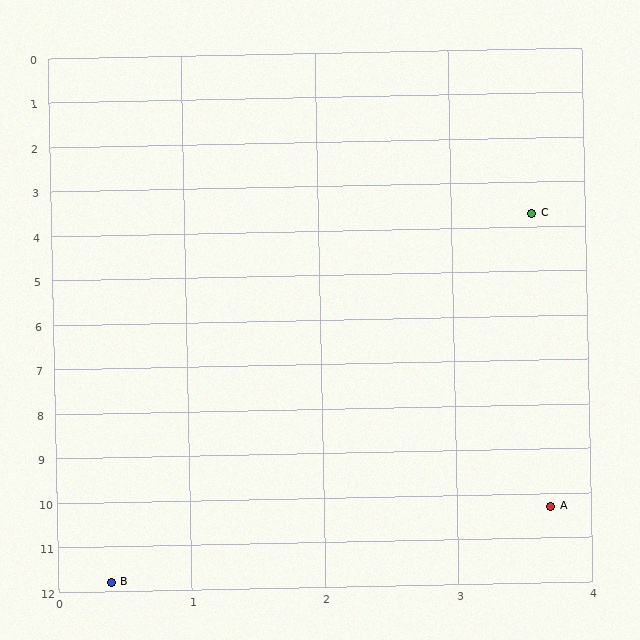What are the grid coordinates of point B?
Point B is at approximately (0.4, 11.8).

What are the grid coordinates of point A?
Point A is at approximately (3.7, 10.3).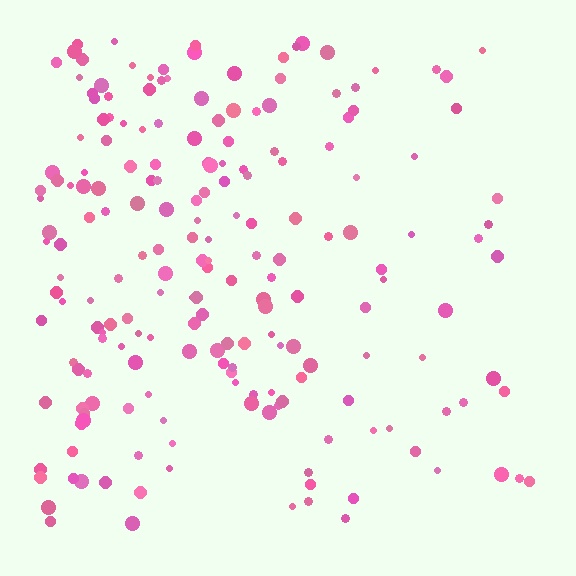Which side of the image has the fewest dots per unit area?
The right.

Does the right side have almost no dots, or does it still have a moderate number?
Still a moderate number, just noticeably fewer than the left.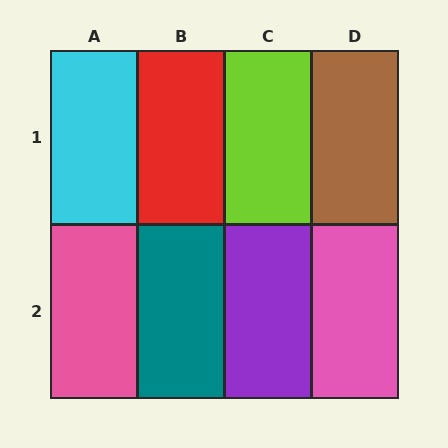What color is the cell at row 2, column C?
Purple.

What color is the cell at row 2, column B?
Teal.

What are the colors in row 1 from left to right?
Cyan, red, lime, brown.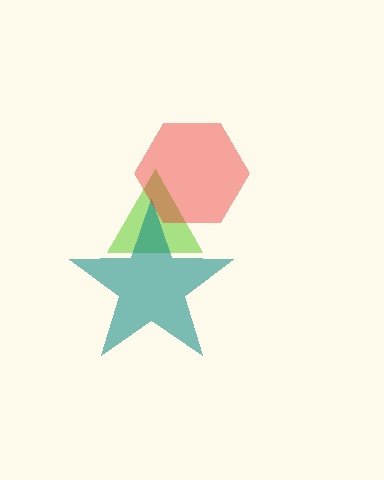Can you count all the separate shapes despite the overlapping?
Yes, there are 3 separate shapes.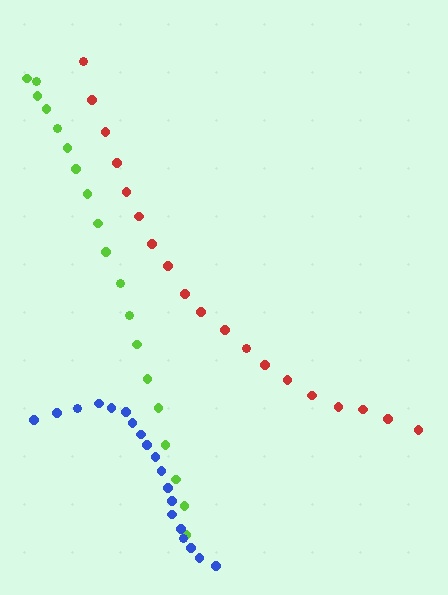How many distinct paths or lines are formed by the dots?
There are 3 distinct paths.